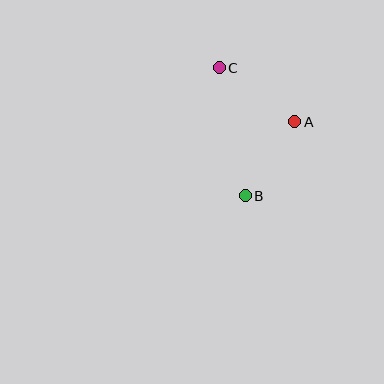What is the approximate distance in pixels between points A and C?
The distance between A and C is approximately 93 pixels.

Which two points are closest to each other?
Points A and B are closest to each other.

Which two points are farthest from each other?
Points B and C are farthest from each other.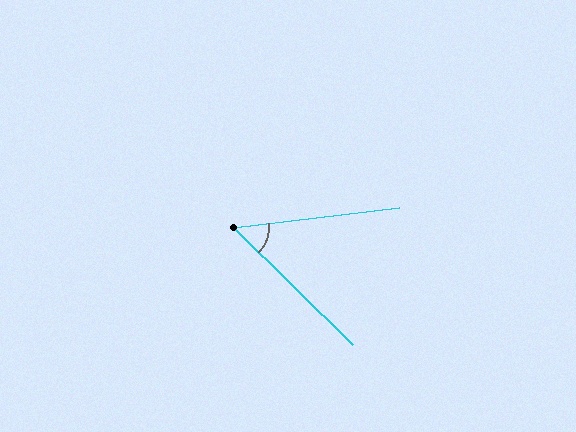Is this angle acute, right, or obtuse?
It is acute.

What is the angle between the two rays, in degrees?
Approximately 51 degrees.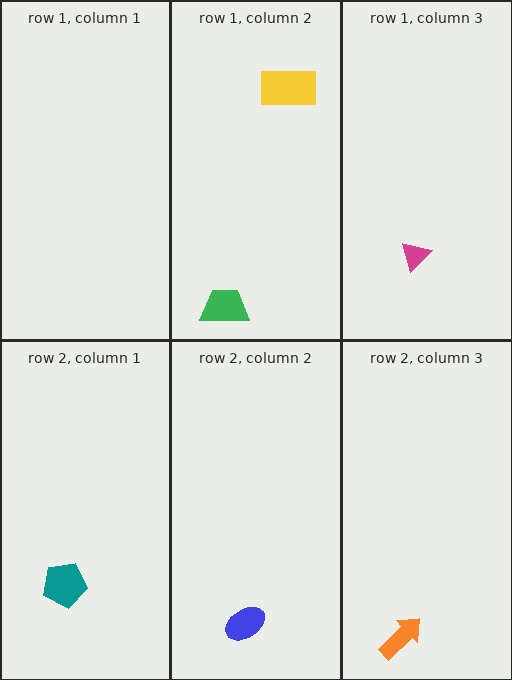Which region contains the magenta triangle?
The row 1, column 3 region.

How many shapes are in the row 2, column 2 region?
1.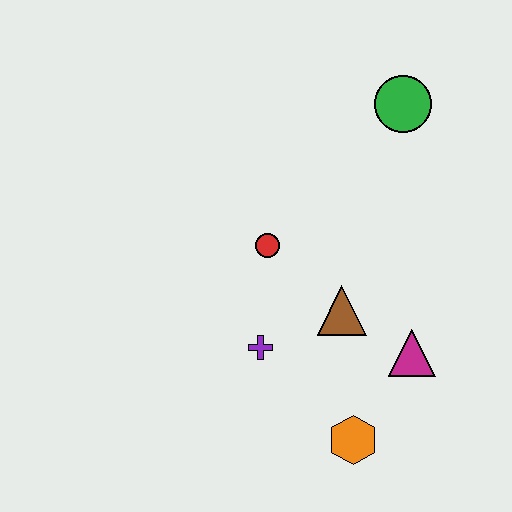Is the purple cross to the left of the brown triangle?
Yes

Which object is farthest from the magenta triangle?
The green circle is farthest from the magenta triangle.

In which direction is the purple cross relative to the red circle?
The purple cross is below the red circle.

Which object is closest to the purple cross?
The brown triangle is closest to the purple cross.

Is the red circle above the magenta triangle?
Yes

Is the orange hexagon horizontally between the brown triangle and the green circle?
Yes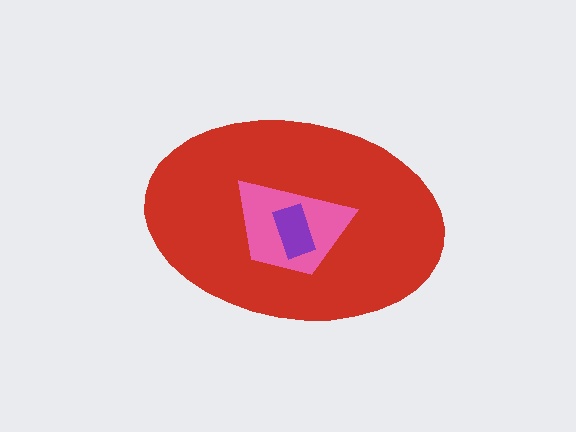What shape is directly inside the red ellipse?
The pink trapezoid.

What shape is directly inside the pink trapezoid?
The purple rectangle.